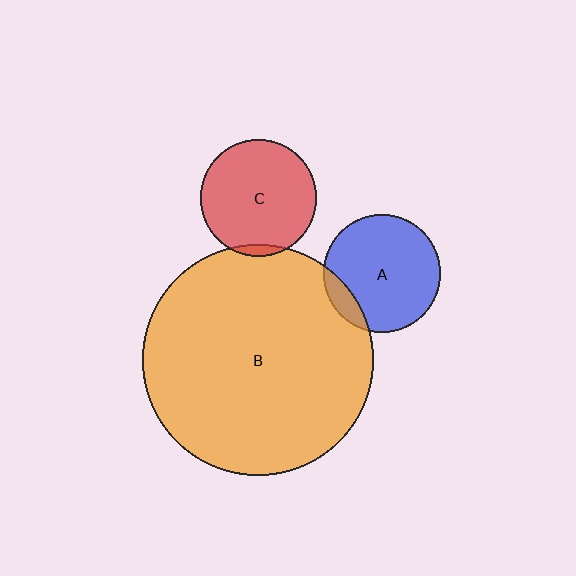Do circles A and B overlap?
Yes.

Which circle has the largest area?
Circle B (orange).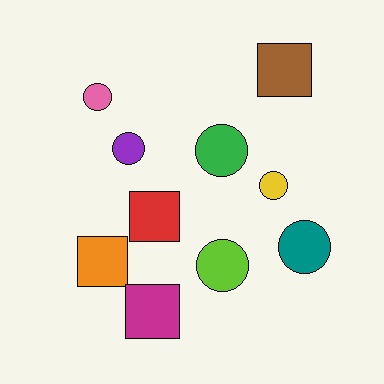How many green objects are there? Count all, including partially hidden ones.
There is 1 green object.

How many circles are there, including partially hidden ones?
There are 6 circles.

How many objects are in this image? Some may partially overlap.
There are 10 objects.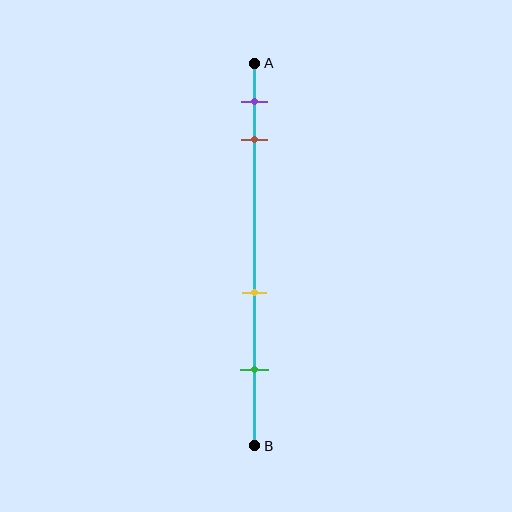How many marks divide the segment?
There are 4 marks dividing the segment.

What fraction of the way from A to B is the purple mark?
The purple mark is approximately 10% (0.1) of the way from A to B.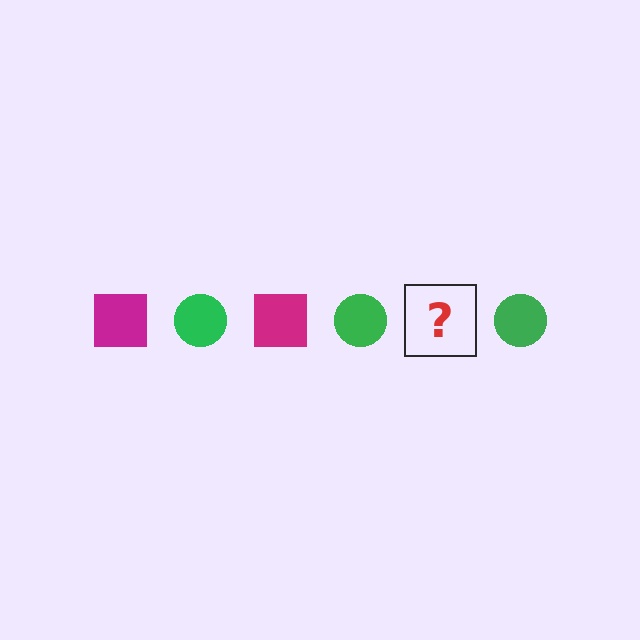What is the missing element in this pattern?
The missing element is a magenta square.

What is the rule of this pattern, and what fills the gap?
The rule is that the pattern alternates between magenta square and green circle. The gap should be filled with a magenta square.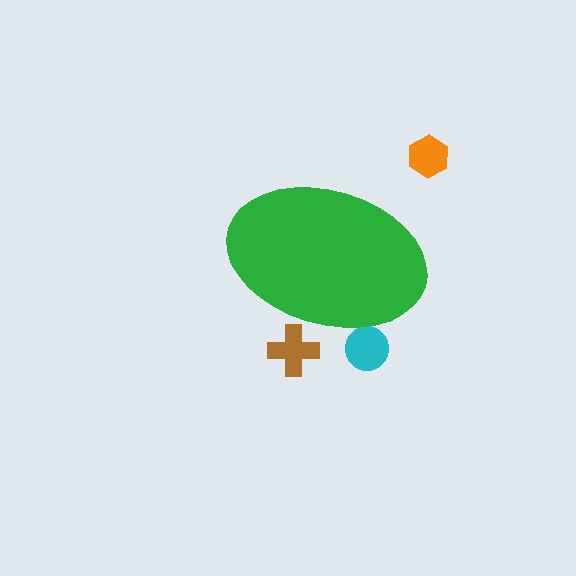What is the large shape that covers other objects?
A green ellipse.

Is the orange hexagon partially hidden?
No, the orange hexagon is fully visible.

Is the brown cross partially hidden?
Yes, the brown cross is partially hidden behind the green ellipse.